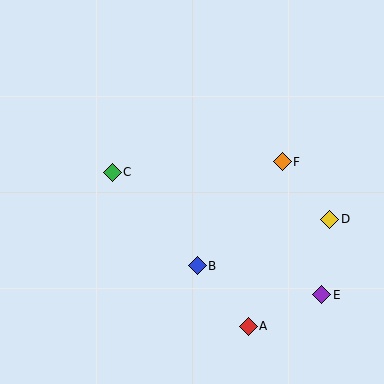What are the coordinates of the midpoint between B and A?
The midpoint between B and A is at (223, 296).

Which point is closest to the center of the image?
Point B at (197, 266) is closest to the center.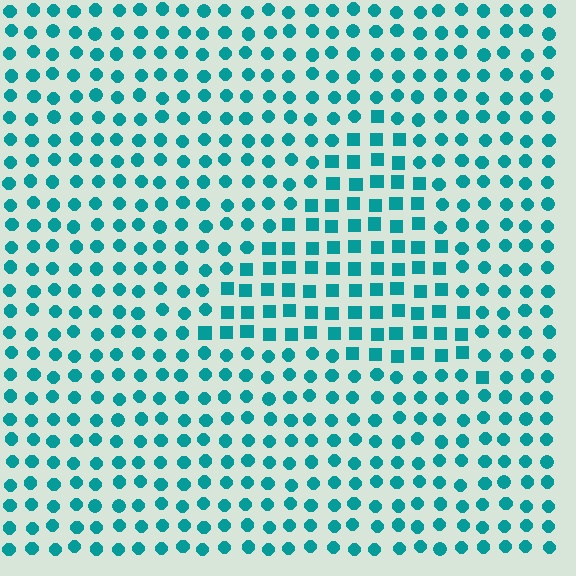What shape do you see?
I see a triangle.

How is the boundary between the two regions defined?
The boundary is defined by a change in element shape: squares inside vs. circles outside. All elements share the same color and spacing.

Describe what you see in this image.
The image is filled with small teal elements arranged in a uniform grid. A triangle-shaped region contains squares, while the surrounding area contains circles. The boundary is defined purely by the change in element shape.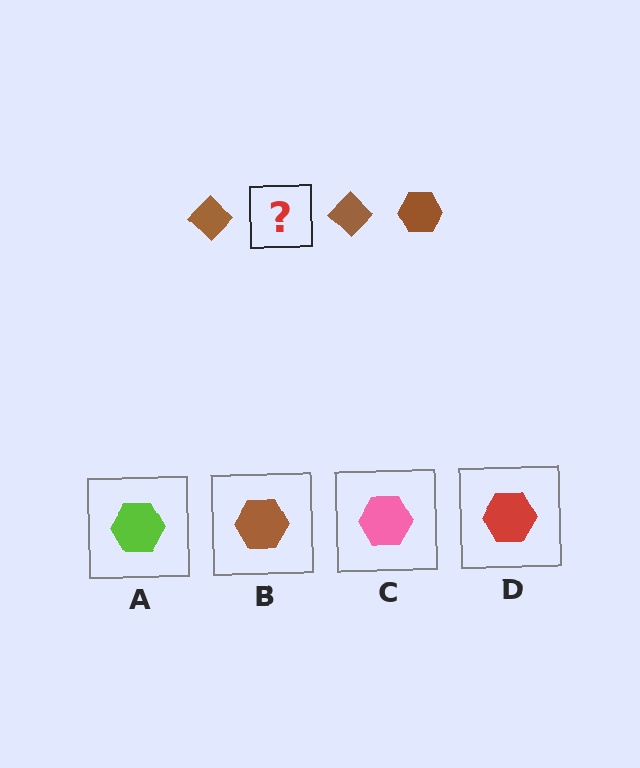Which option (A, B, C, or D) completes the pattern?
B.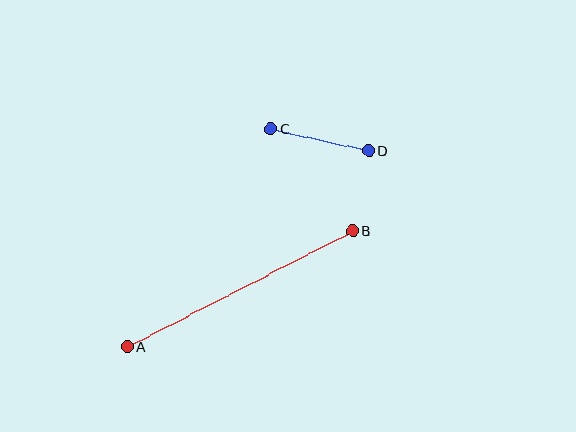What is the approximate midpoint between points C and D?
The midpoint is at approximately (320, 140) pixels.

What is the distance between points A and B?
The distance is approximately 253 pixels.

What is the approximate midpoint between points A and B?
The midpoint is at approximately (240, 289) pixels.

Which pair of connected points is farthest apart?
Points A and B are farthest apart.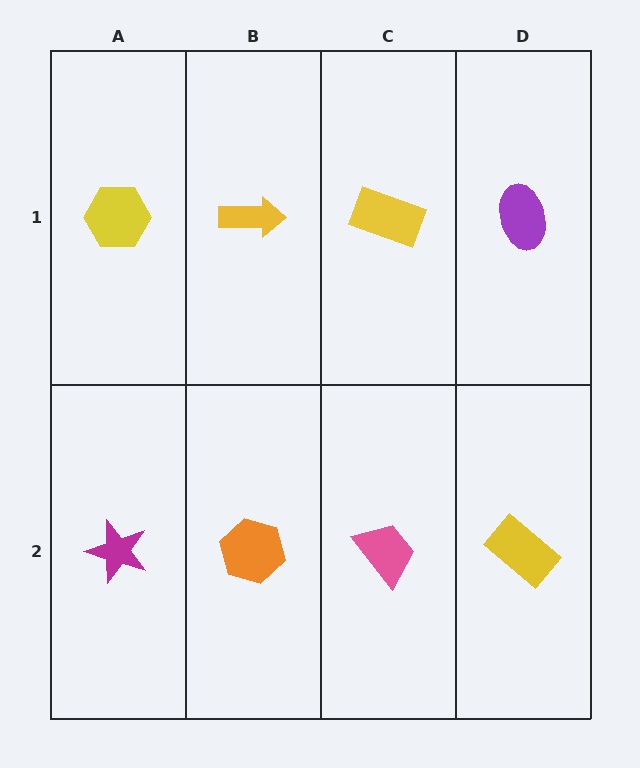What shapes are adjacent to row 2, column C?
A yellow rectangle (row 1, column C), an orange hexagon (row 2, column B), a yellow rectangle (row 2, column D).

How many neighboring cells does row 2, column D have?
2.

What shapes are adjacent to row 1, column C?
A pink trapezoid (row 2, column C), a yellow arrow (row 1, column B), a purple ellipse (row 1, column D).